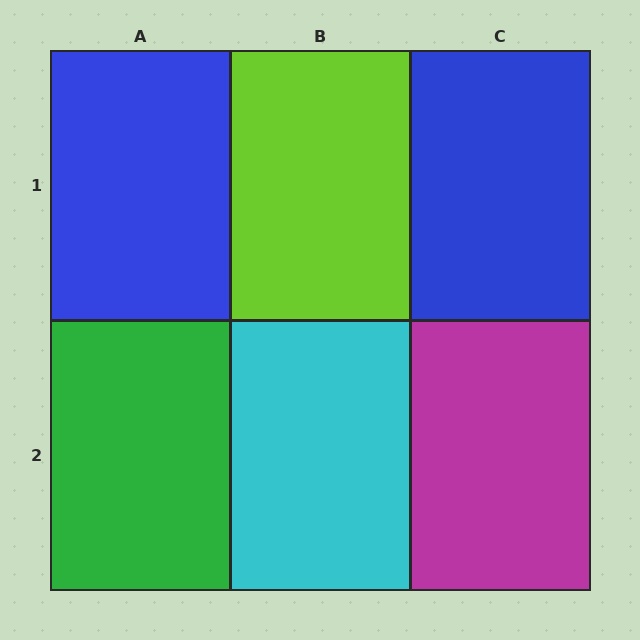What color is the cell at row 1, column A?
Blue.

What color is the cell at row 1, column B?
Lime.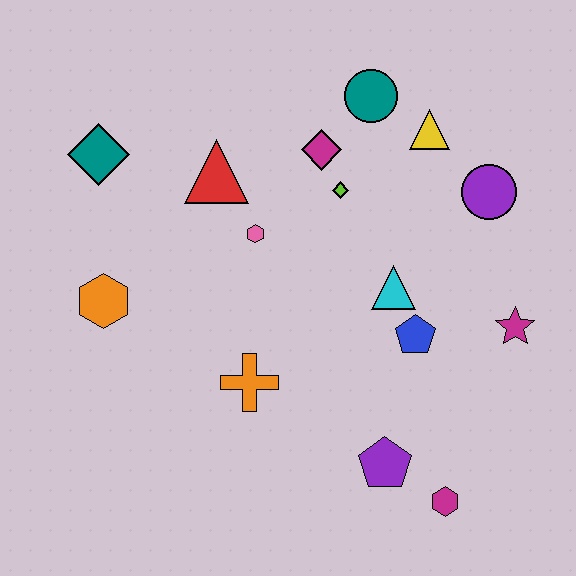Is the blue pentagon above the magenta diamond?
No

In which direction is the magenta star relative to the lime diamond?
The magenta star is to the right of the lime diamond.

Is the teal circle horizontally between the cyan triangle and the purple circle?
No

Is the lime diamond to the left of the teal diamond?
No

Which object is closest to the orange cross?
The pink hexagon is closest to the orange cross.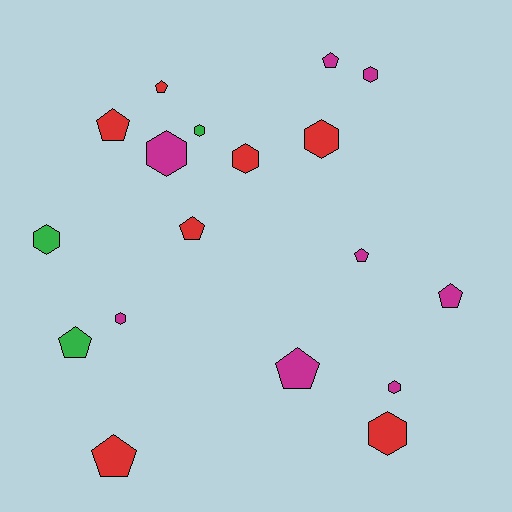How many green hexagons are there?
There are 2 green hexagons.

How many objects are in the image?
There are 18 objects.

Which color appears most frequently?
Magenta, with 8 objects.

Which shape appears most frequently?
Hexagon, with 9 objects.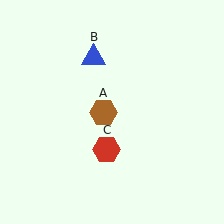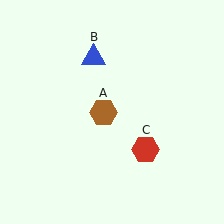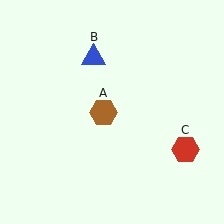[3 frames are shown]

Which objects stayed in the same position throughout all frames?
Brown hexagon (object A) and blue triangle (object B) remained stationary.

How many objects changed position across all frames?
1 object changed position: red hexagon (object C).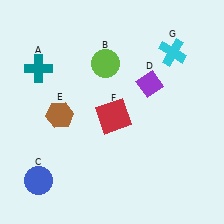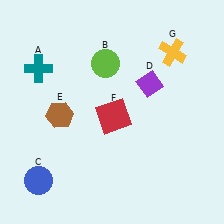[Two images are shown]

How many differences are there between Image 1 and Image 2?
There is 1 difference between the two images.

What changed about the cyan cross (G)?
In Image 1, G is cyan. In Image 2, it changed to yellow.